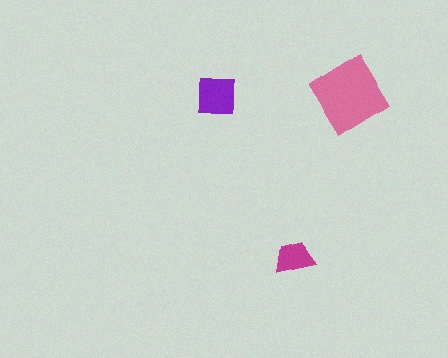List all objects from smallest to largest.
The magenta trapezoid, the purple square, the pink diamond.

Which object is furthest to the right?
The pink diamond is rightmost.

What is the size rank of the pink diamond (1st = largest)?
1st.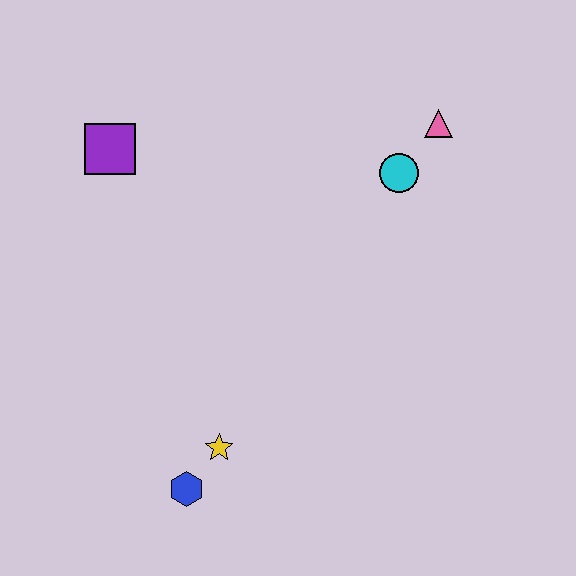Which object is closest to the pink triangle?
The cyan circle is closest to the pink triangle.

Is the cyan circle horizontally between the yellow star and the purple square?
No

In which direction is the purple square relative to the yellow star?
The purple square is above the yellow star.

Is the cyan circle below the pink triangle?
Yes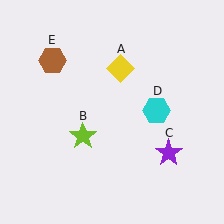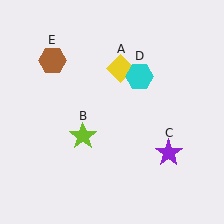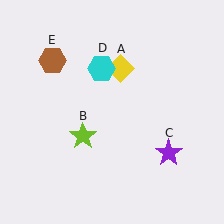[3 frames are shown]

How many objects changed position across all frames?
1 object changed position: cyan hexagon (object D).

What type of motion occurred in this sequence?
The cyan hexagon (object D) rotated counterclockwise around the center of the scene.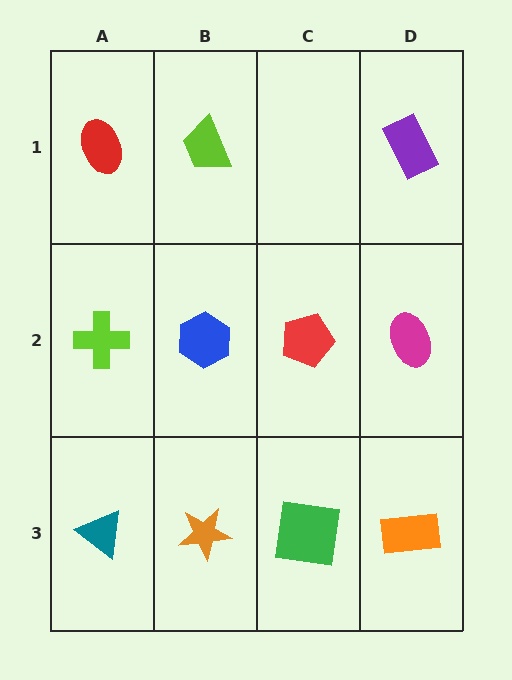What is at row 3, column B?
An orange star.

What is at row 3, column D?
An orange rectangle.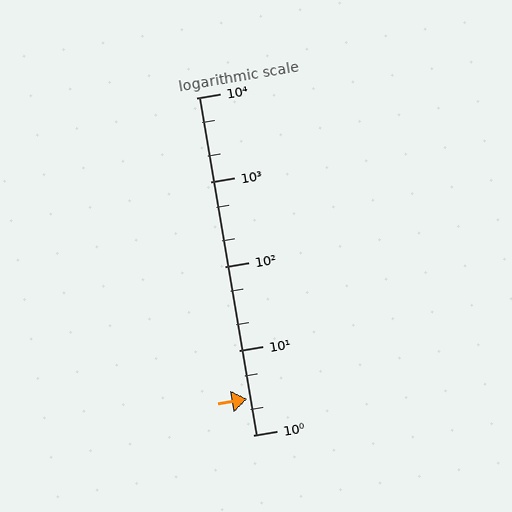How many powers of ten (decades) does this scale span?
The scale spans 4 decades, from 1 to 10000.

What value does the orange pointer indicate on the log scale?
The pointer indicates approximately 2.7.